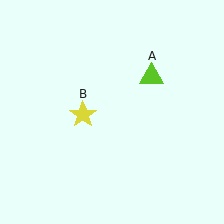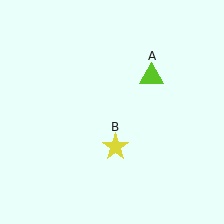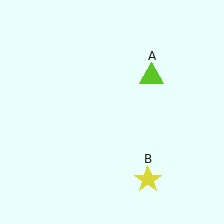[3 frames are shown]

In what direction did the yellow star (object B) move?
The yellow star (object B) moved down and to the right.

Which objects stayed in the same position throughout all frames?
Lime triangle (object A) remained stationary.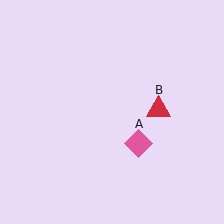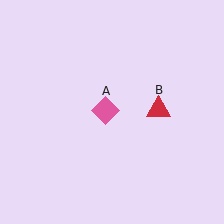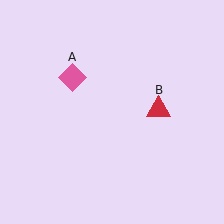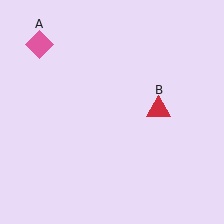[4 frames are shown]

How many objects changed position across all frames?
1 object changed position: pink diamond (object A).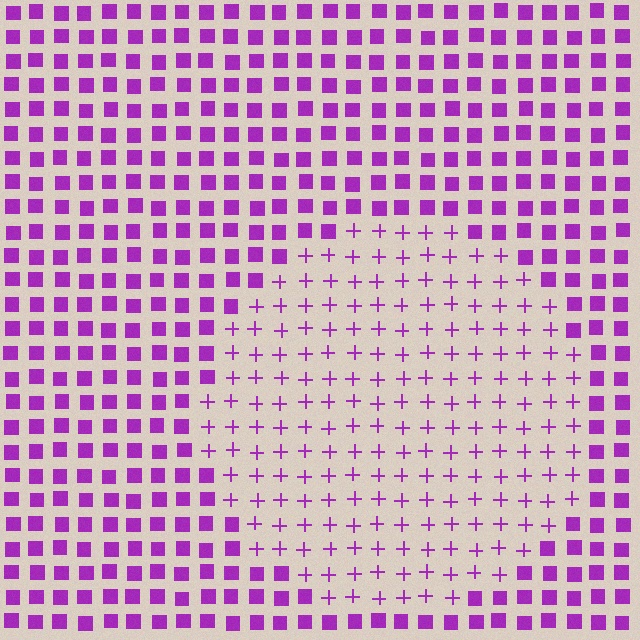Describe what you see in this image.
The image is filled with small purple elements arranged in a uniform grid. A circle-shaped region contains plus signs, while the surrounding area contains squares. The boundary is defined purely by the change in element shape.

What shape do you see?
I see a circle.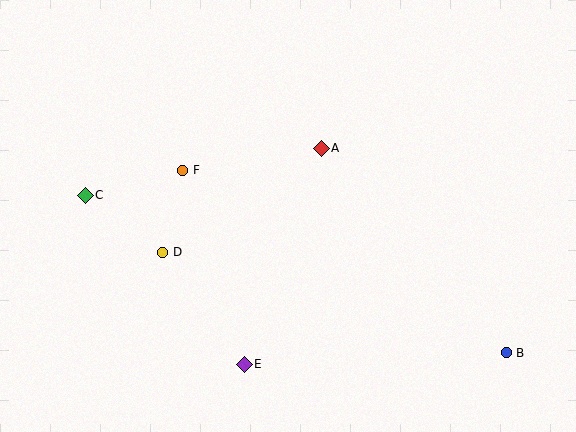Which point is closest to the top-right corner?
Point A is closest to the top-right corner.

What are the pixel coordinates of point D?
Point D is at (163, 252).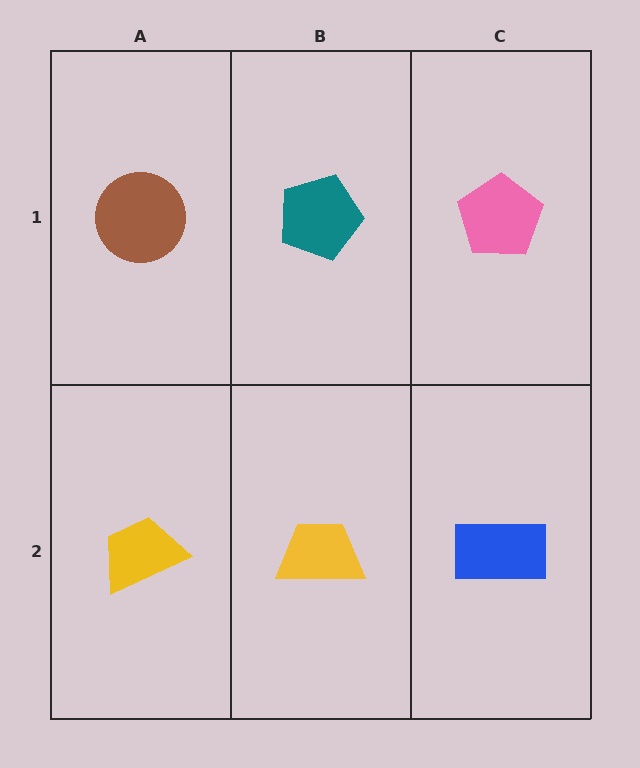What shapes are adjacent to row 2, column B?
A teal pentagon (row 1, column B), a yellow trapezoid (row 2, column A), a blue rectangle (row 2, column C).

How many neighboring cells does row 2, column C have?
2.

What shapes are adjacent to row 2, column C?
A pink pentagon (row 1, column C), a yellow trapezoid (row 2, column B).